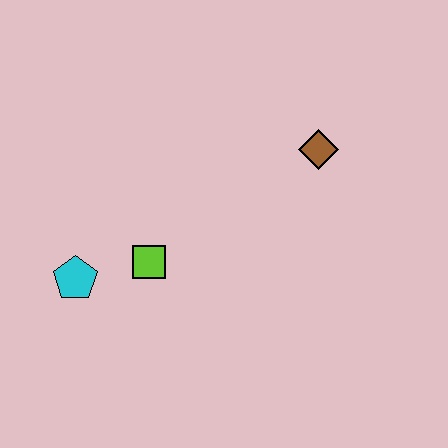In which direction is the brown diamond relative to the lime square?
The brown diamond is to the right of the lime square.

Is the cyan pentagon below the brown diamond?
Yes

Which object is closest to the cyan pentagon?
The lime square is closest to the cyan pentagon.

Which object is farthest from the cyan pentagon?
The brown diamond is farthest from the cyan pentagon.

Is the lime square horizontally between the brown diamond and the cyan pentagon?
Yes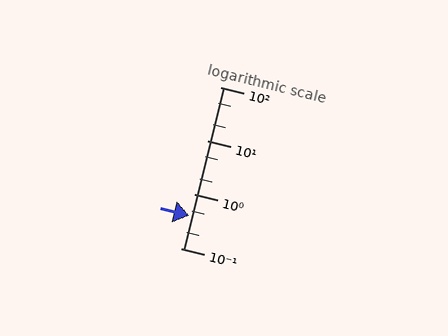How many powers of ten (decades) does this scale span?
The scale spans 3 decades, from 0.1 to 100.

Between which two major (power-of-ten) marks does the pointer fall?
The pointer is between 0.1 and 1.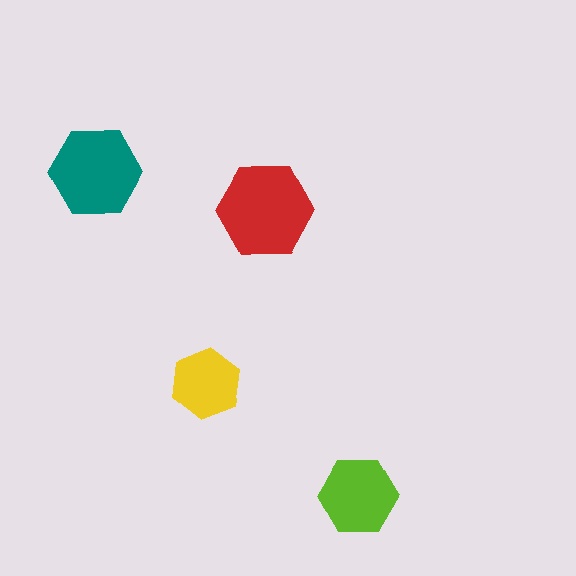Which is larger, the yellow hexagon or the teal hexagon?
The teal one.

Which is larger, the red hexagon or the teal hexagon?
The red one.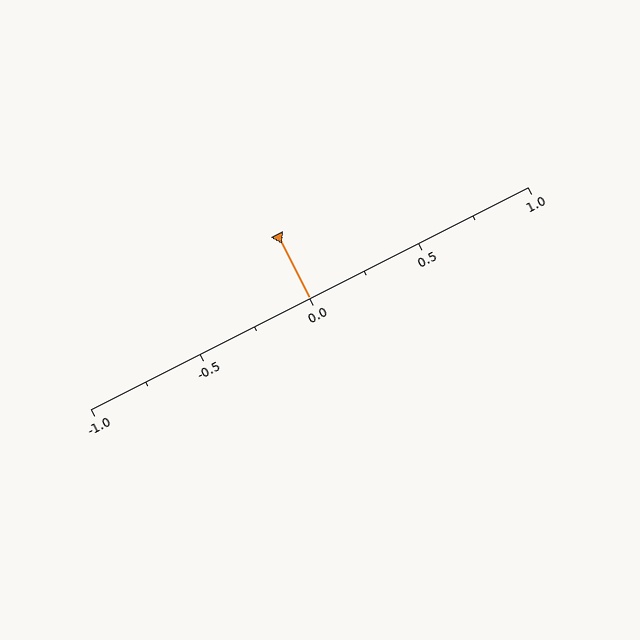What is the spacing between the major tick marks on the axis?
The major ticks are spaced 0.5 apart.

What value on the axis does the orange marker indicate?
The marker indicates approximately 0.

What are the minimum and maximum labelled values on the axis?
The axis runs from -1.0 to 1.0.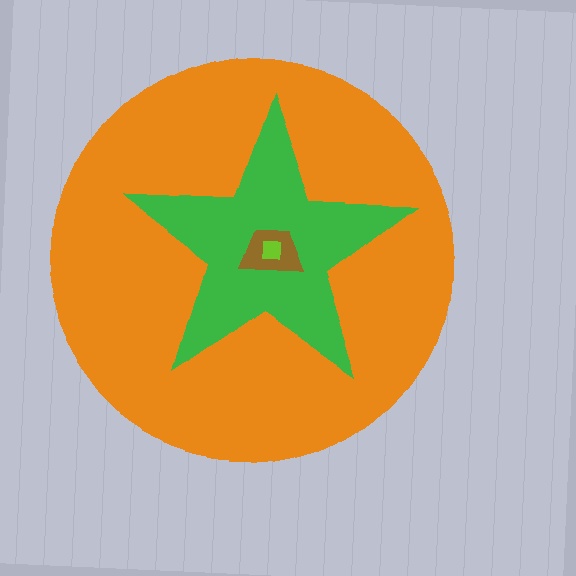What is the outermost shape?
The orange circle.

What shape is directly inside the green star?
The brown trapezoid.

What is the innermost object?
The lime square.